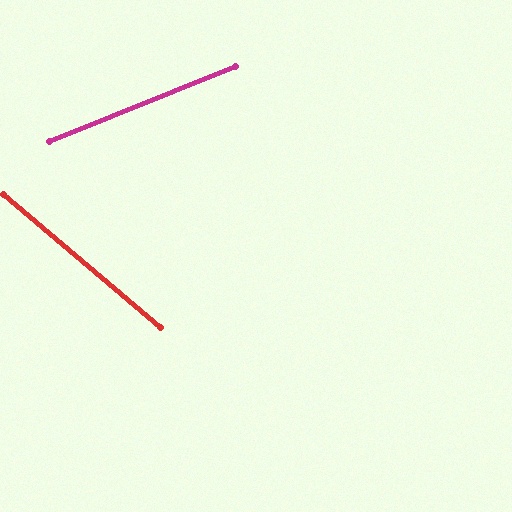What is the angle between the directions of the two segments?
Approximately 62 degrees.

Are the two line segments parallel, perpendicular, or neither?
Neither parallel nor perpendicular — they differ by about 62°.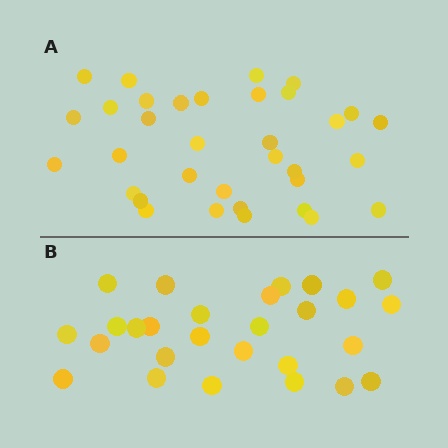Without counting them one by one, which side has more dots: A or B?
Region A (the top region) has more dots.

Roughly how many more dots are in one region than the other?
Region A has roughly 8 or so more dots than region B.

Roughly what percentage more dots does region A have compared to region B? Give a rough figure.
About 25% more.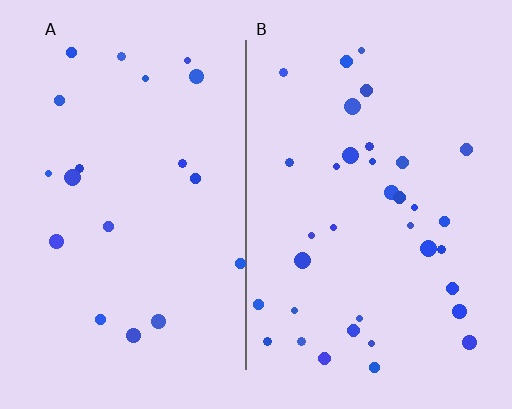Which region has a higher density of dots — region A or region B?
B (the right).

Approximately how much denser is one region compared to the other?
Approximately 1.8× — region B over region A.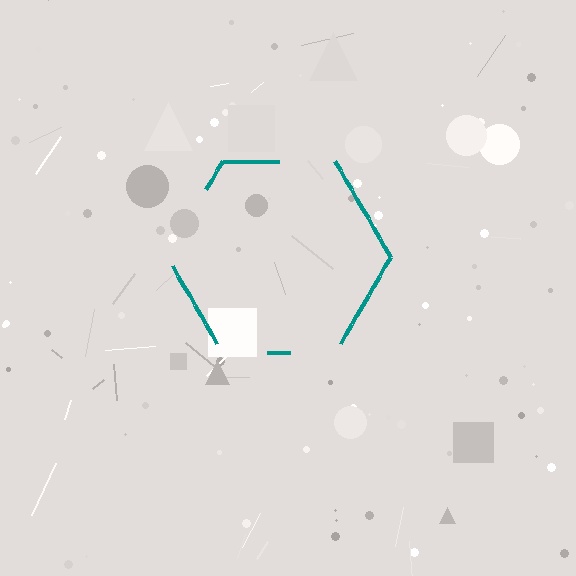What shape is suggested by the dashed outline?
The dashed outline suggests a hexagon.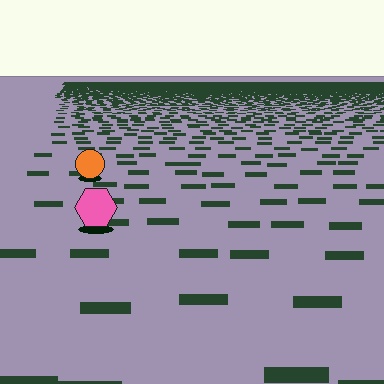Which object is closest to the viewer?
The pink hexagon is closest. The texture marks near it are larger and more spread out.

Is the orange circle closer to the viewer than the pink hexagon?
No. The pink hexagon is closer — you can tell from the texture gradient: the ground texture is coarser near it.